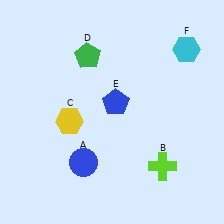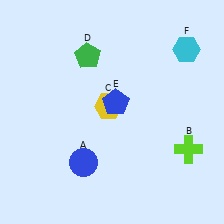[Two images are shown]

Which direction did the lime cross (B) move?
The lime cross (B) moved right.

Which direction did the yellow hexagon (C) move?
The yellow hexagon (C) moved right.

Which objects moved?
The objects that moved are: the lime cross (B), the yellow hexagon (C).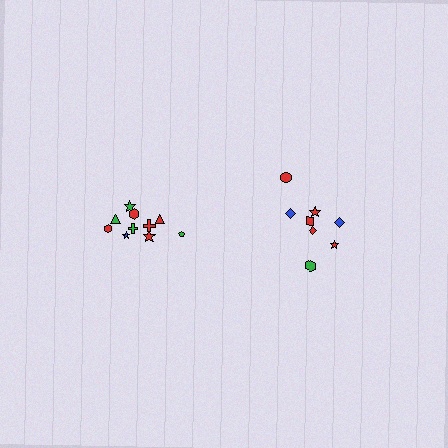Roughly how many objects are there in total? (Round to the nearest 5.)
Roughly 20 objects in total.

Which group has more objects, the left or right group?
The left group.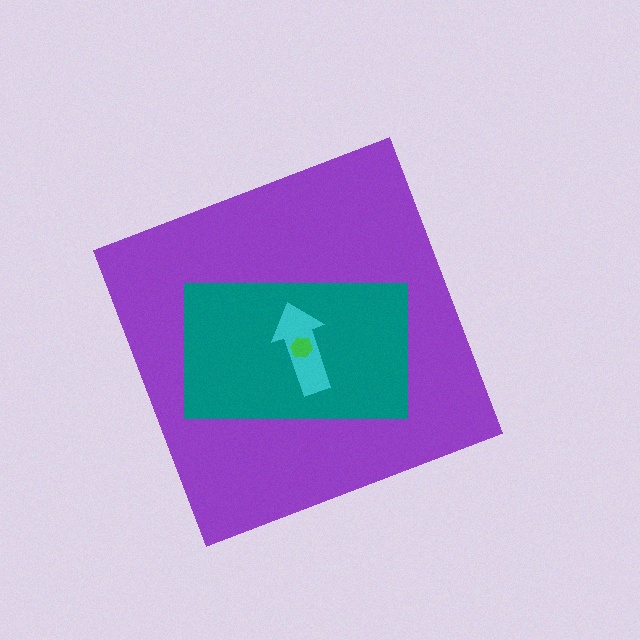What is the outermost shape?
The purple diamond.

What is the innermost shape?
The green hexagon.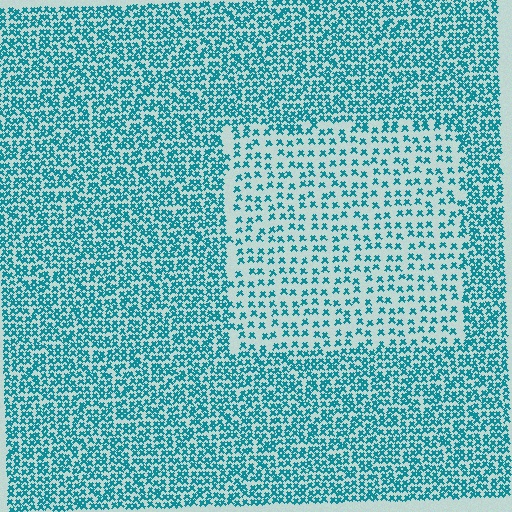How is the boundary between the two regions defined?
The boundary is defined by a change in element density (approximately 2.1x ratio). All elements are the same color, size, and shape.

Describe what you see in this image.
The image contains small teal elements arranged at two different densities. A rectangle-shaped region is visible where the elements are less densely packed than the surrounding area.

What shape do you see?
I see a rectangle.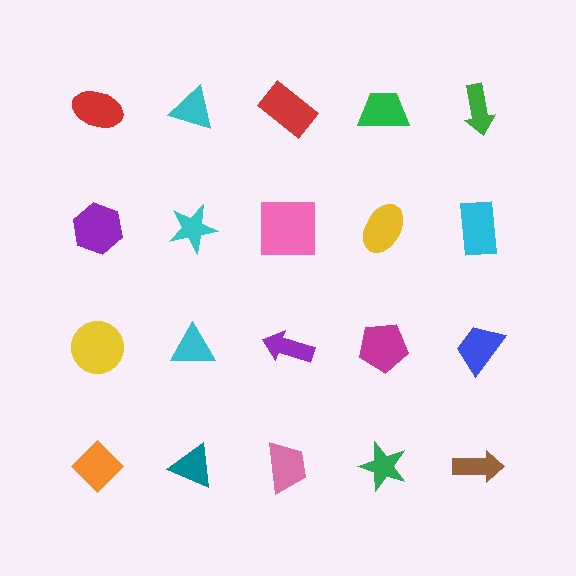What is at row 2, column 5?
A cyan rectangle.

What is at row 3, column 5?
A blue trapezoid.